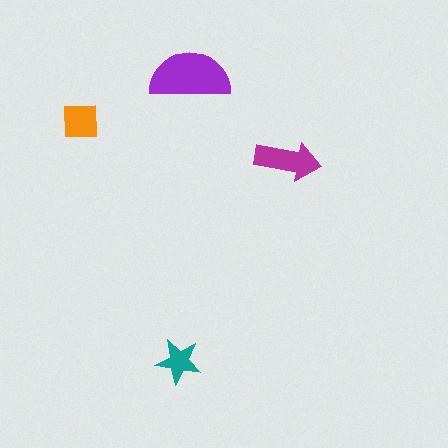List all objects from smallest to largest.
The teal star, the orange square, the magenta arrow, the purple semicircle.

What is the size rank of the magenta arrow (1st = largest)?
2nd.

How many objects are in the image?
There are 4 objects in the image.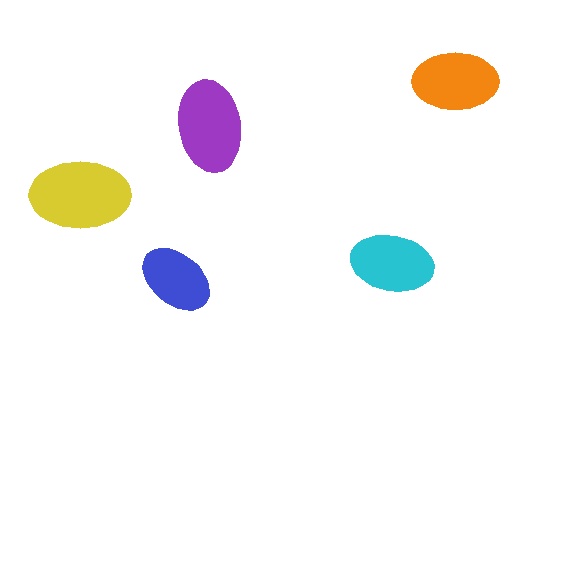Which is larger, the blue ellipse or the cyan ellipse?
The cyan one.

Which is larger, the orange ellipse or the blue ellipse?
The orange one.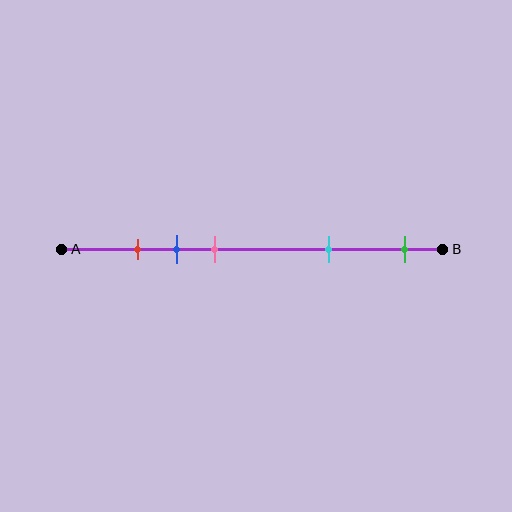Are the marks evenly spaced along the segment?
No, the marks are not evenly spaced.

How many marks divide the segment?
There are 5 marks dividing the segment.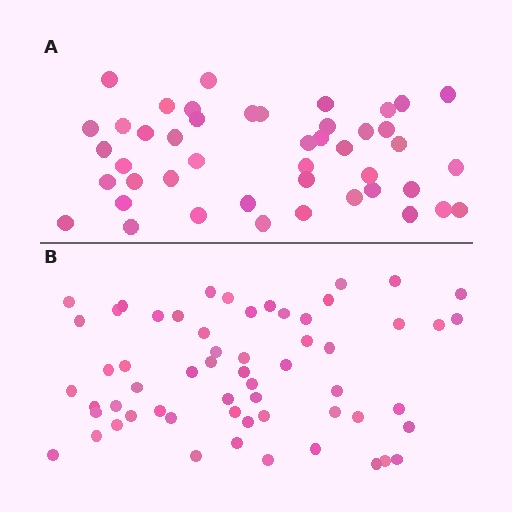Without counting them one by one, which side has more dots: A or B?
Region B (the bottom region) has more dots.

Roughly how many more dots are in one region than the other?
Region B has approximately 15 more dots than region A.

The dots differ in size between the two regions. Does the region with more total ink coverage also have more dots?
No. Region A has more total ink coverage because its dots are larger, but region B actually contains more individual dots. Total area can be misleading — the number of items is what matters here.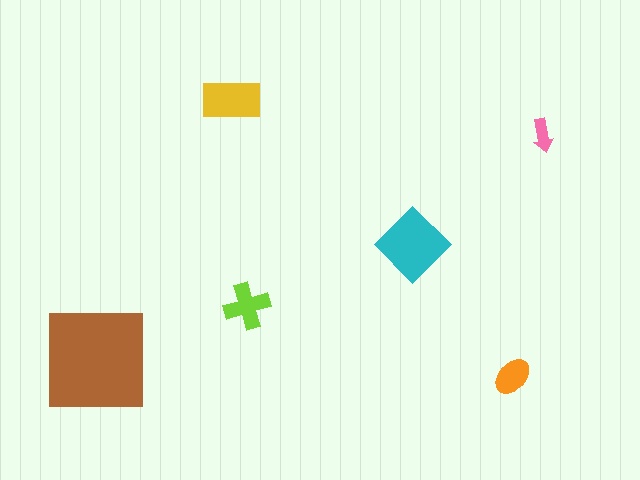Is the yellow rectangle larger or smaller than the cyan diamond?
Smaller.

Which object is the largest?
The brown square.